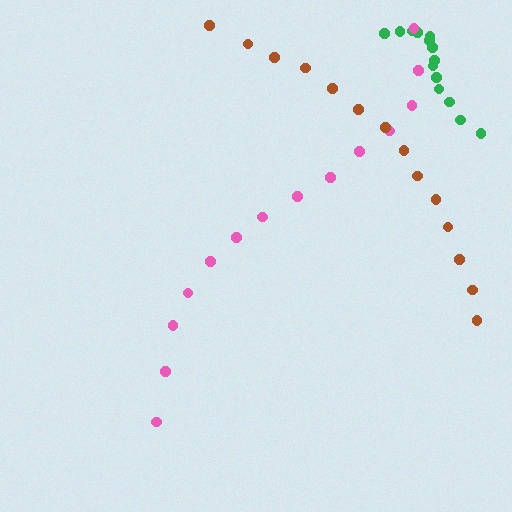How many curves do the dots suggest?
There are 3 distinct paths.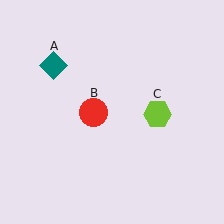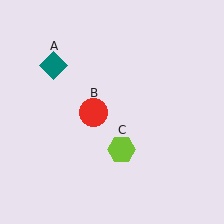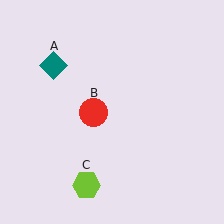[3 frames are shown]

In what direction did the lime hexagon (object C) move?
The lime hexagon (object C) moved down and to the left.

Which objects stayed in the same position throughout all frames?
Teal diamond (object A) and red circle (object B) remained stationary.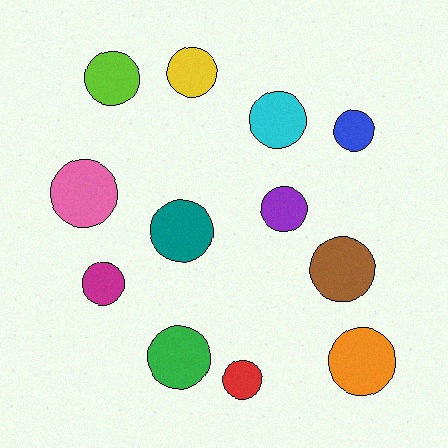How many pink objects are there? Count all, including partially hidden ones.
There is 1 pink object.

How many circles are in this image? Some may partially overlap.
There are 12 circles.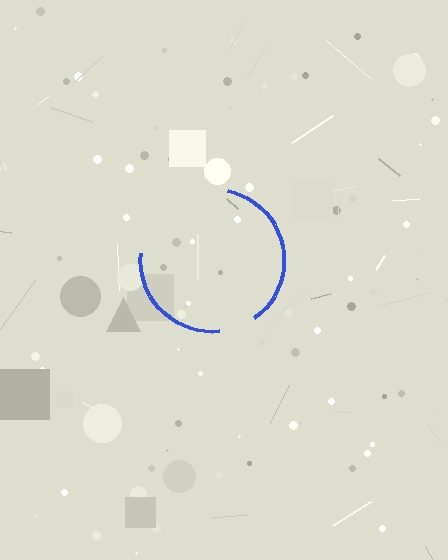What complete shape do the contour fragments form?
The contour fragments form a circle.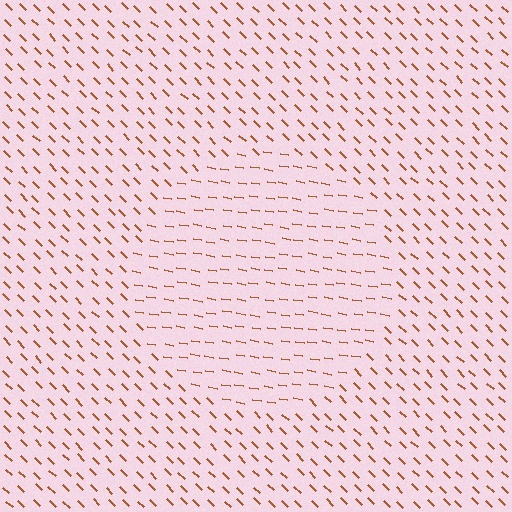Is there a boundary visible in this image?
Yes, there is a texture boundary formed by a change in line orientation.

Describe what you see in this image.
The image is filled with small brown line segments. A circle region in the image has lines oriented differently from the surrounding lines, creating a visible texture boundary.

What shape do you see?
I see a circle.